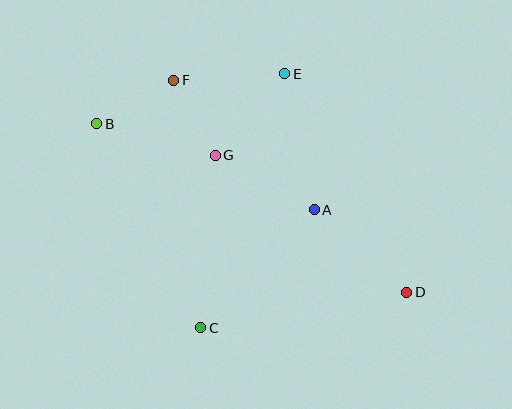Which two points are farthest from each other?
Points B and D are farthest from each other.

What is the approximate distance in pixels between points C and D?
The distance between C and D is approximately 209 pixels.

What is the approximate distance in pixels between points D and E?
The distance between D and E is approximately 251 pixels.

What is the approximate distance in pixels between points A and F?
The distance between A and F is approximately 191 pixels.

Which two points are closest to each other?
Points F and G are closest to each other.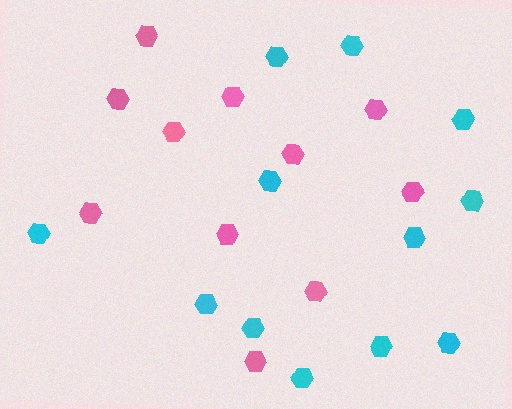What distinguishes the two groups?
There are 2 groups: one group of cyan hexagons (12) and one group of pink hexagons (11).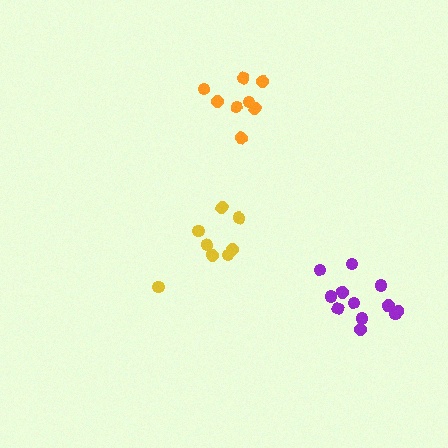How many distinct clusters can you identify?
There are 3 distinct clusters.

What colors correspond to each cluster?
The clusters are colored: yellow, purple, orange.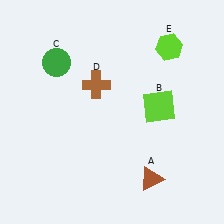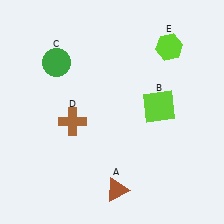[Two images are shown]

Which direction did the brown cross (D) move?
The brown cross (D) moved down.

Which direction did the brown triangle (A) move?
The brown triangle (A) moved left.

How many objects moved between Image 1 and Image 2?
2 objects moved between the two images.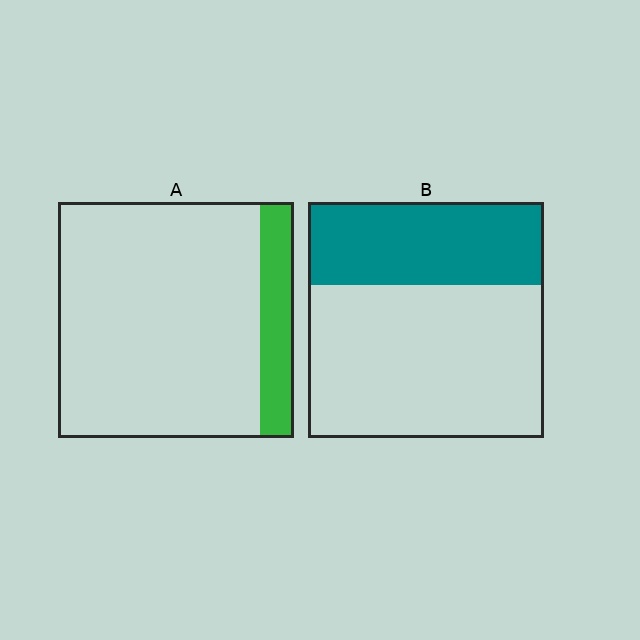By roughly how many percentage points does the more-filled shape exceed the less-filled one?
By roughly 20 percentage points (B over A).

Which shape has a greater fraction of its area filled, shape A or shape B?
Shape B.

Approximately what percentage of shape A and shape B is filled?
A is approximately 15% and B is approximately 35%.